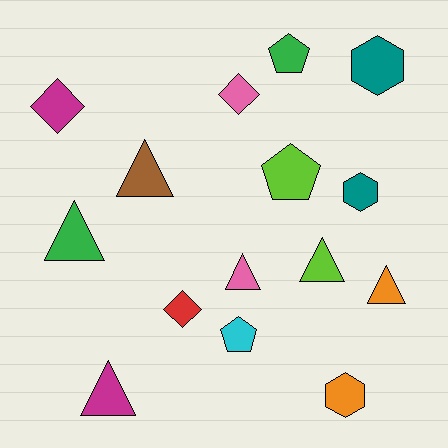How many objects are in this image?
There are 15 objects.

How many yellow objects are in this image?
There are no yellow objects.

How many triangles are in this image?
There are 6 triangles.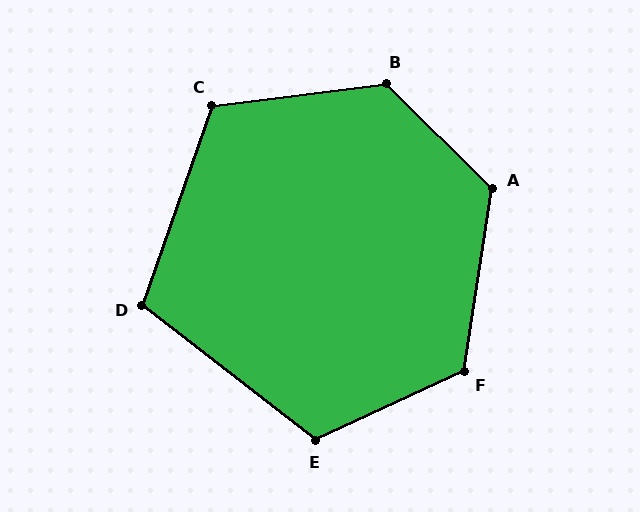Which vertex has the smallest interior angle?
D, at approximately 109 degrees.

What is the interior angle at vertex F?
Approximately 124 degrees (obtuse).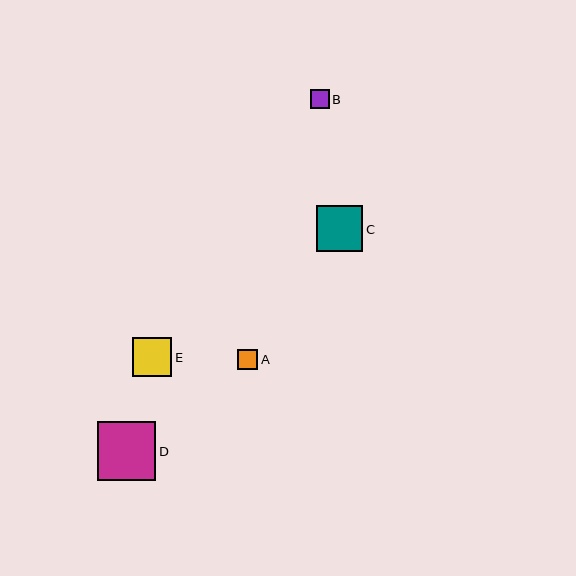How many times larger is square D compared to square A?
Square D is approximately 2.9 times the size of square A.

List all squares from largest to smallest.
From largest to smallest: D, C, E, A, B.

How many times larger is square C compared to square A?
Square C is approximately 2.3 times the size of square A.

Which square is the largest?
Square D is the largest with a size of approximately 58 pixels.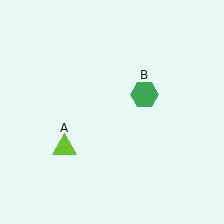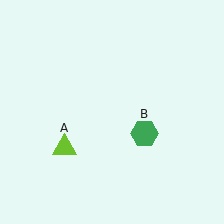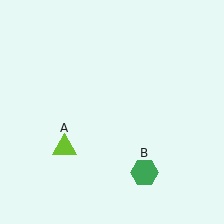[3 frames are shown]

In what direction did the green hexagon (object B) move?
The green hexagon (object B) moved down.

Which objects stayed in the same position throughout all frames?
Lime triangle (object A) remained stationary.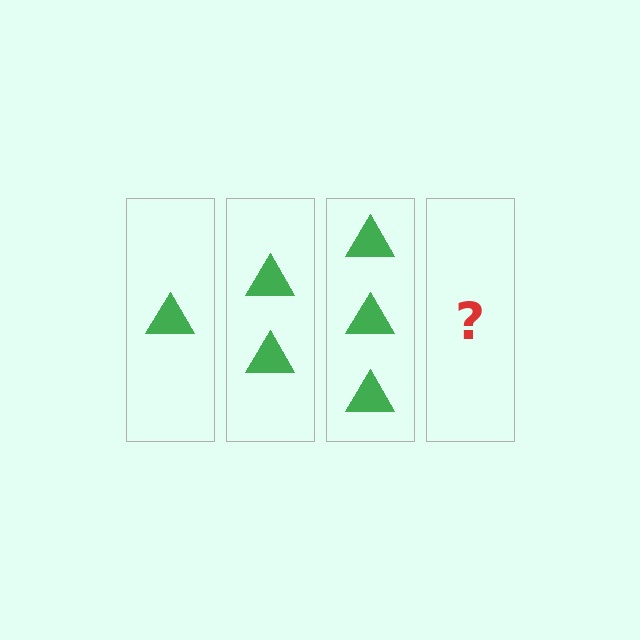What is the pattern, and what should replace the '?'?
The pattern is that each step adds one more triangle. The '?' should be 4 triangles.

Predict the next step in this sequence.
The next step is 4 triangles.